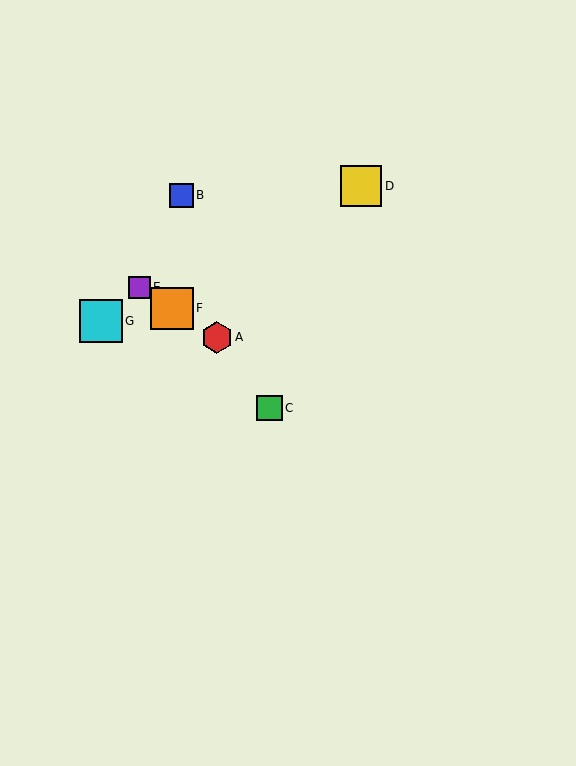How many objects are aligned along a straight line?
3 objects (A, E, F) are aligned along a straight line.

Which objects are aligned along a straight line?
Objects A, E, F are aligned along a straight line.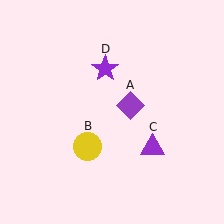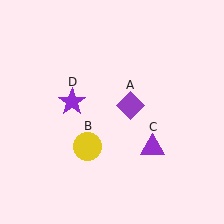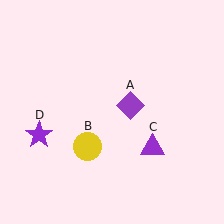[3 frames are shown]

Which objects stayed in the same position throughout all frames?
Purple diamond (object A) and yellow circle (object B) and purple triangle (object C) remained stationary.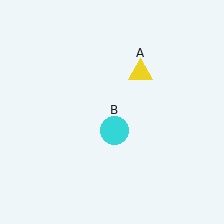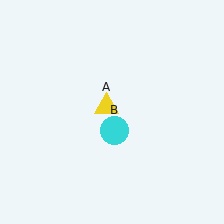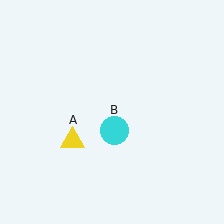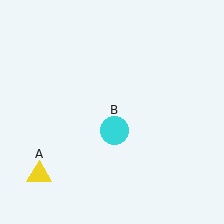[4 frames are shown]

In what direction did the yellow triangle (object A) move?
The yellow triangle (object A) moved down and to the left.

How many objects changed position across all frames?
1 object changed position: yellow triangle (object A).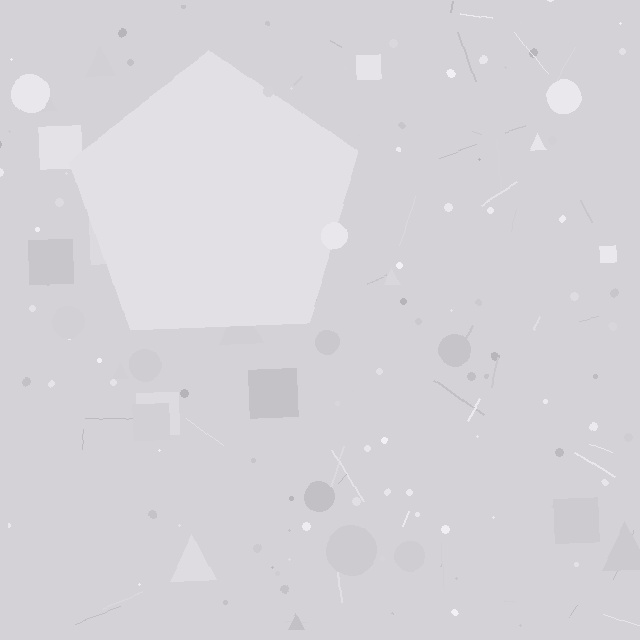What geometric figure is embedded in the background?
A pentagon is embedded in the background.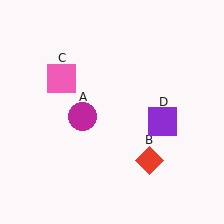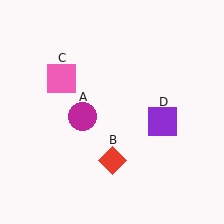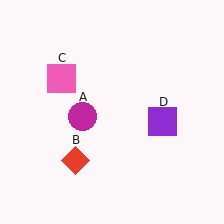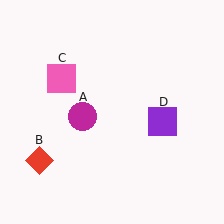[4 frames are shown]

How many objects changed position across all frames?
1 object changed position: red diamond (object B).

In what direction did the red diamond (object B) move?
The red diamond (object B) moved left.